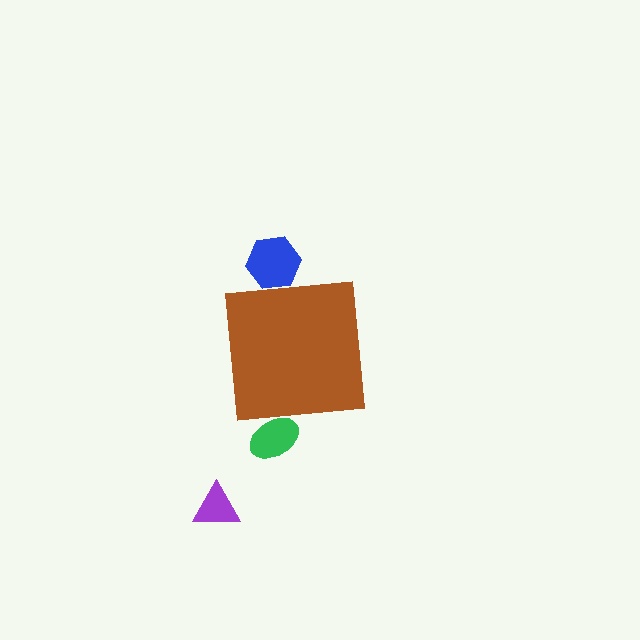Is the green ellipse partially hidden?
Yes, the green ellipse is partially hidden behind the brown square.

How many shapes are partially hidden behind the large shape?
2 shapes are partially hidden.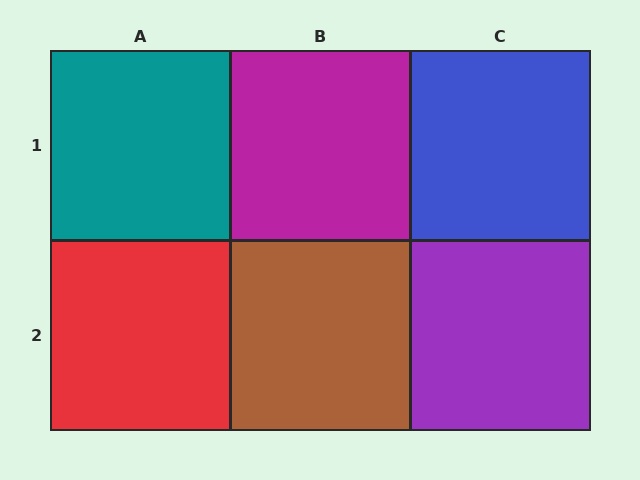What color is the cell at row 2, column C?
Purple.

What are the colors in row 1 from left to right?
Teal, magenta, blue.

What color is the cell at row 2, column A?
Red.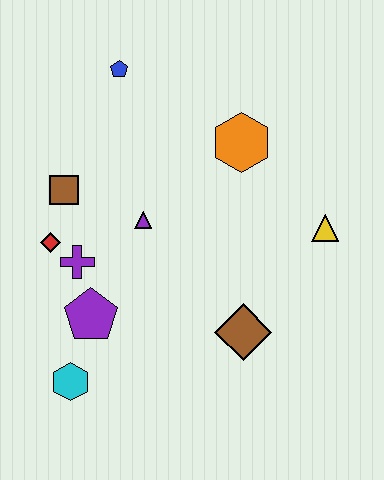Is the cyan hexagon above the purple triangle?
No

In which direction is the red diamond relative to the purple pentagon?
The red diamond is above the purple pentagon.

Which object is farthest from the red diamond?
The yellow triangle is farthest from the red diamond.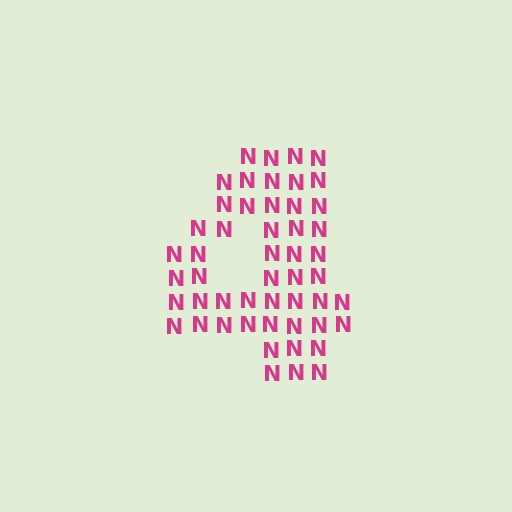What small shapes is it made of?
It is made of small letter N's.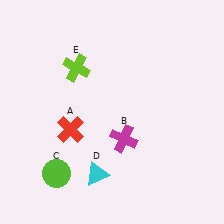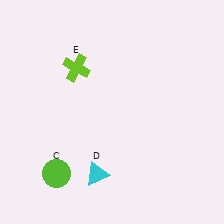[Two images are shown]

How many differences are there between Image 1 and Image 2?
There are 2 differences between the two images.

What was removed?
The red cross (A), the magenta cross (B) were removed in Image 2.